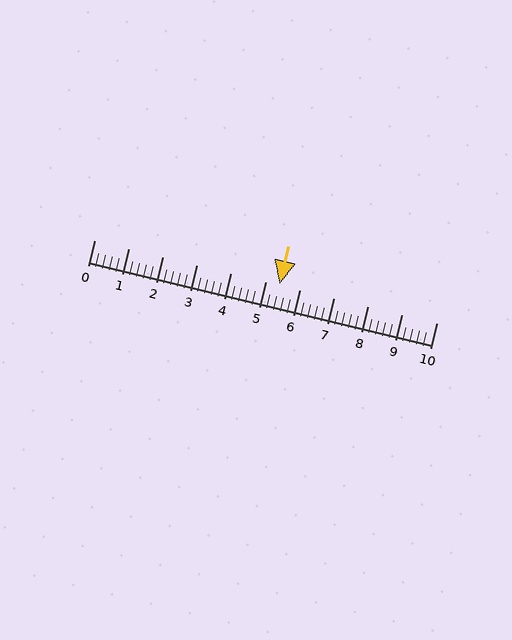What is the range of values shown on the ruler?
The ruler shows values from 0 to 10.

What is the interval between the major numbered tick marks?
The major tick marks are spaced 1 units apart.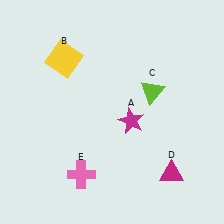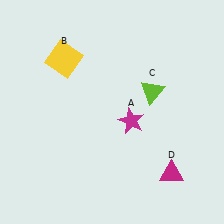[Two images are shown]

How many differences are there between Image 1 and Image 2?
There is 1 difference between the two images.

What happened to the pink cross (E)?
The pink cross (E) was removed in Image 2. It was in the bottom-left area of Image 1.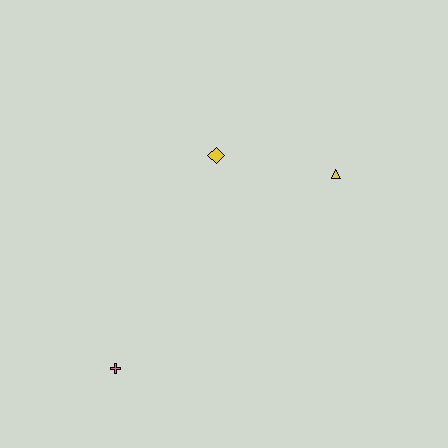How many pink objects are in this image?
There is 1 pink object.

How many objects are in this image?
There are 3 objects.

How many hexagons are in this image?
There are no hexagons.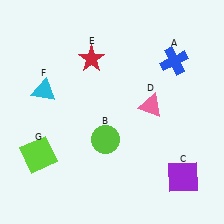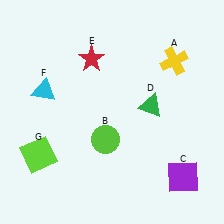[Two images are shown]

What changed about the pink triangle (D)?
In Image 1, D is pink. In Image 2, it changed to green.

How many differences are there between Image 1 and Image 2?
There are 2 differences between the two images.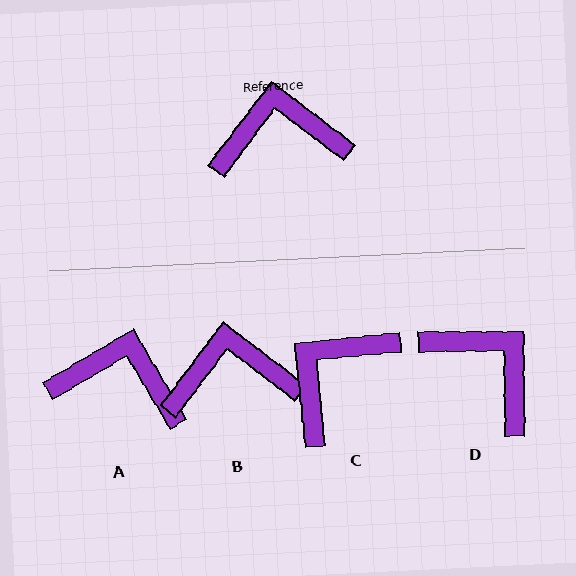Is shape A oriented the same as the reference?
No, it is off by about 22 degrees.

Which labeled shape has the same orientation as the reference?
B.